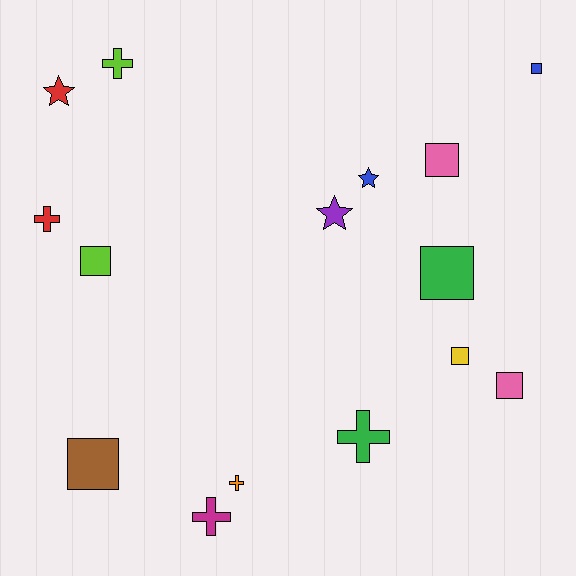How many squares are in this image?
There are 7 squares.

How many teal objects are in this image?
There are no teal objects.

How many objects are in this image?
There are 15 objects.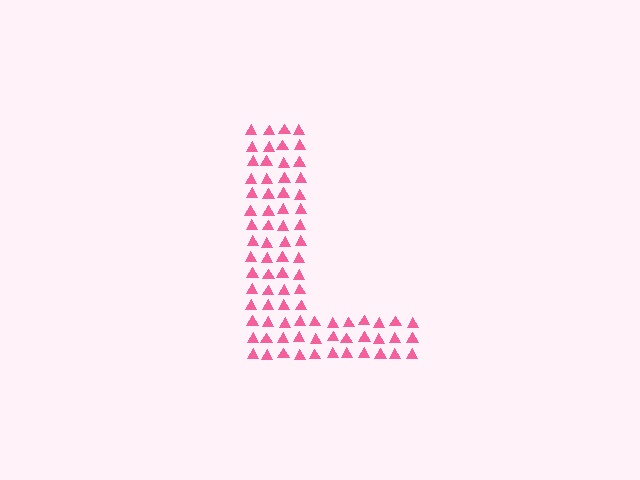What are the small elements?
The small elements are triangles.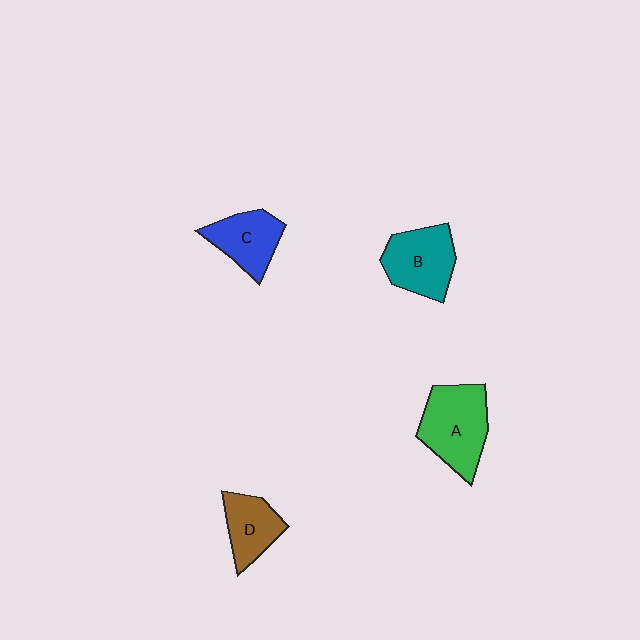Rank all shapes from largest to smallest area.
From largest to smallest: A (green), B (teal), C (blue), D (brown).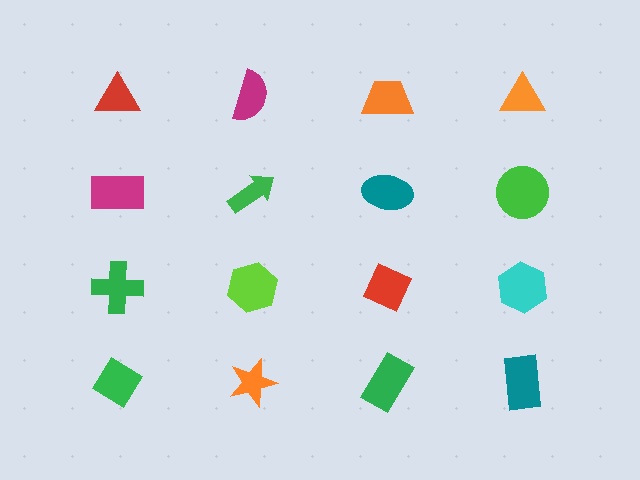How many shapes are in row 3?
4 shapes.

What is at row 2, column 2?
A green arrow.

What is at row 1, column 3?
An orange trapezoid.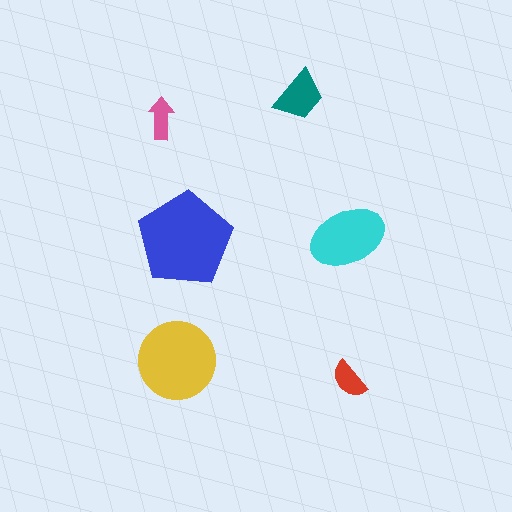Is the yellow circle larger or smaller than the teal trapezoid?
Larger.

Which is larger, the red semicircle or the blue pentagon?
The blue pentagon.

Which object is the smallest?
The pink arrow.